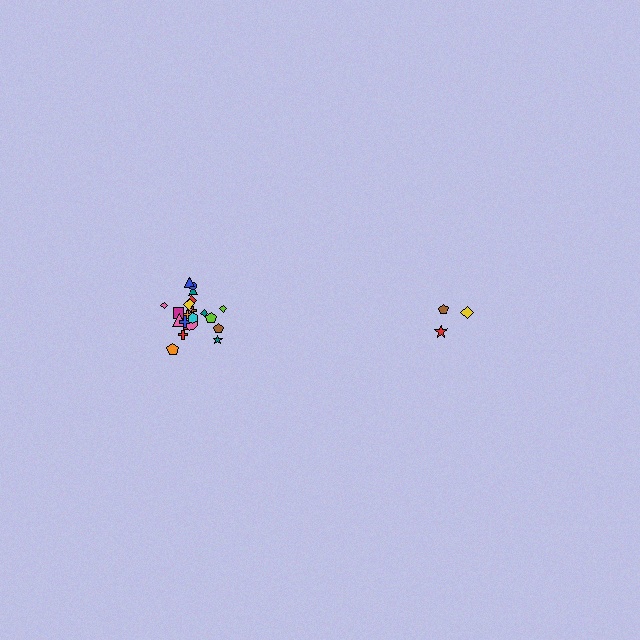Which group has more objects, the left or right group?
The left group.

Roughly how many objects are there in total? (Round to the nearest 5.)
Roughly 25 objects in total.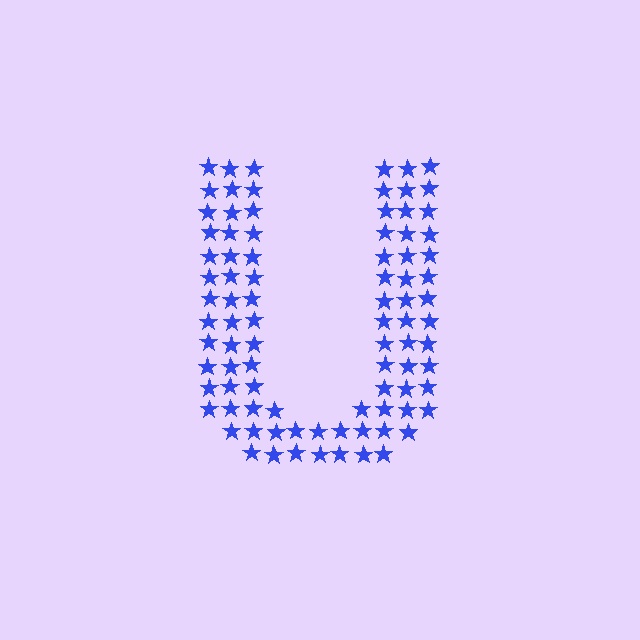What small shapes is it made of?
It is made of small stars.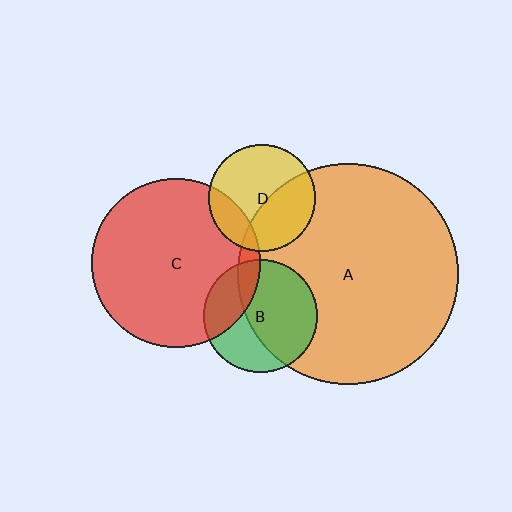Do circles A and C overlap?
Yes.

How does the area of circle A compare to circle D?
Approximately 4.3 times.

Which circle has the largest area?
Circle A (orange).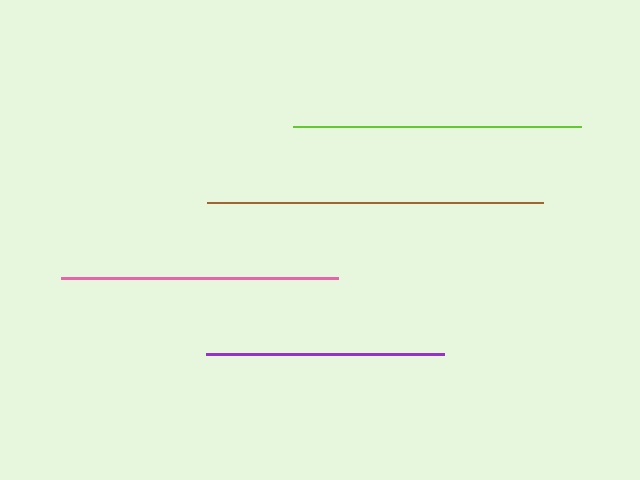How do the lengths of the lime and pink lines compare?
The lime and pink lines are approximately the same length.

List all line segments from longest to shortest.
From longest to shortest: brown, lime, pink, purple.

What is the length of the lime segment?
The lime segment is approximately 288 pixels long.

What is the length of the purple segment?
The purple segment is approximately 238 pixels long.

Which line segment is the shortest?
The purple line is the shortest at approximately 238 pixels.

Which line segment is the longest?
The brown line is the longest at approximately 335 pixels.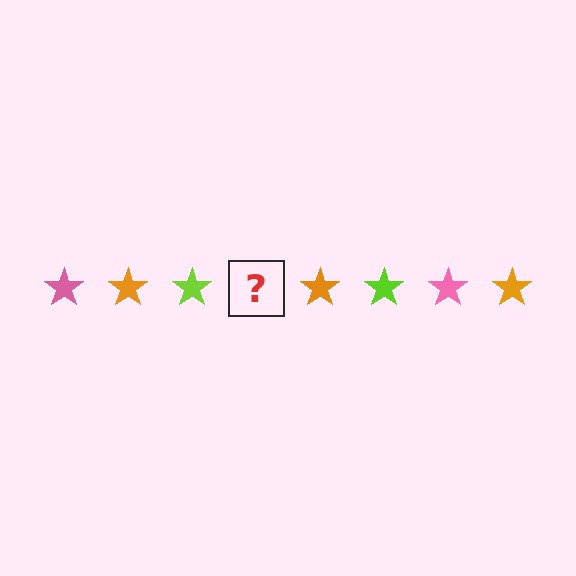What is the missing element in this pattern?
The missing element is a pink star.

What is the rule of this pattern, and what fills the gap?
The rule is that the pattern cycles through pink, orange, lime stars. The gap should be filled with a pink star.